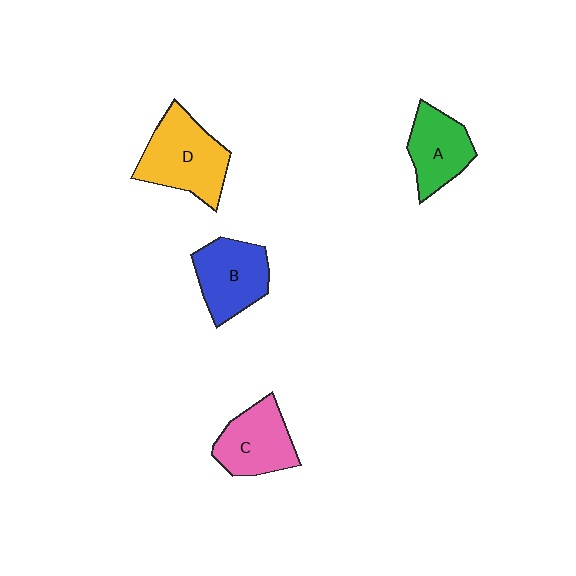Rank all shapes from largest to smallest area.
From largest to smallest: D (yellow), B (blue), C (pink), A (green).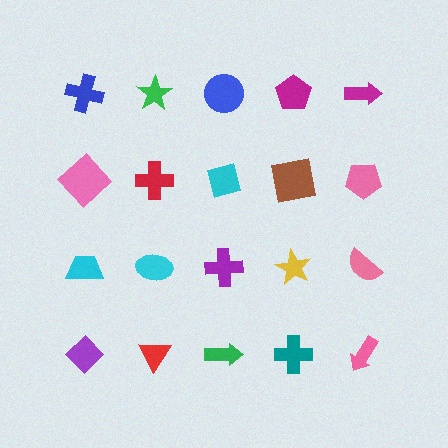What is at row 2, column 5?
A pink pentagon.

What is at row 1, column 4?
A magenta pentagon.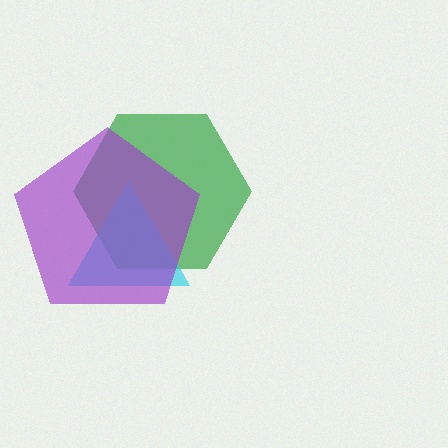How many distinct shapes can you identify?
There are 3 distinct shapes: a green hexagon, a cyan triangle, a purple pentagon.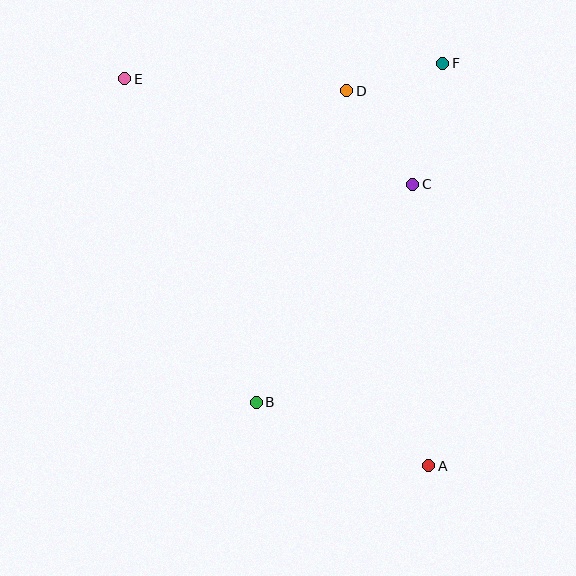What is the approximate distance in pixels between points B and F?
The distance between B and F is approximately 387 pixels.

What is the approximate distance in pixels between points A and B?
The distance between A and B is approximately 184 pixels.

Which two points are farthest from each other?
Points A and E are farthest from each other.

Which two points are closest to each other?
Points D and F are closest to each other.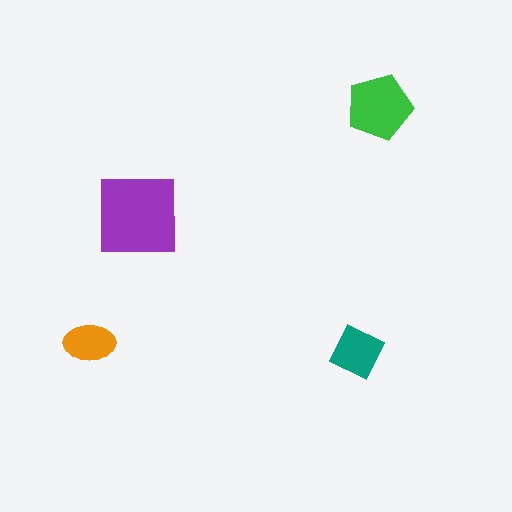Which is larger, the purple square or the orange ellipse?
The purple square.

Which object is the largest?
The purple square.